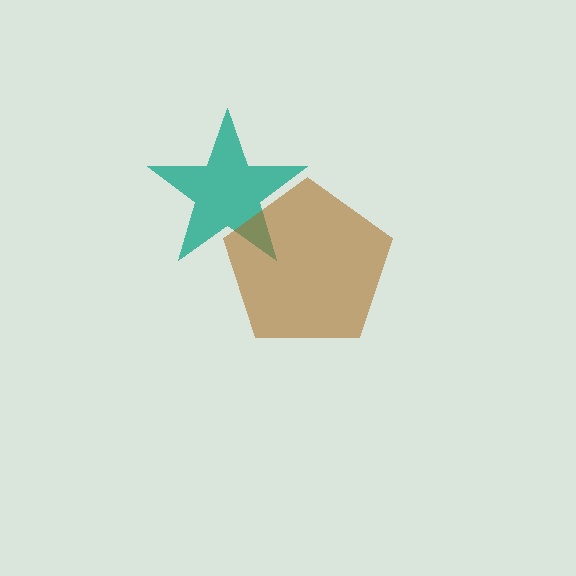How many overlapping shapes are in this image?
There are 2 overlapping shapes in the image.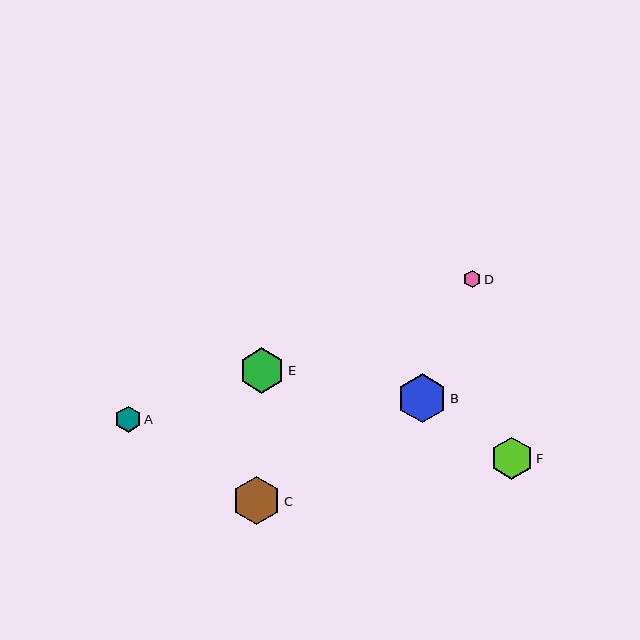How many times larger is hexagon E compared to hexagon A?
Hexagon E is approximately 1.8 times the size of hexagon A.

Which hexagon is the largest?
Hexagon B is the largest with a size of approximately 49 pixels.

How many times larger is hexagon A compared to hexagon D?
Hexagon A is approximately 1.5 times the size of hexagon D.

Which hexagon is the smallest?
Hexagon D is the smallest with a size of approximately 17 pixels.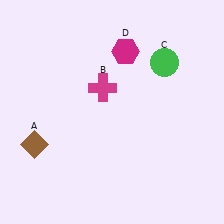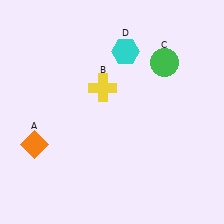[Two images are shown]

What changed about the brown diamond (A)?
In Image 1, A is brown. In Image 2, it changed to orange.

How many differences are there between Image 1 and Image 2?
There are 3 differences between the two images.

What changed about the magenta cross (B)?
In Image 1, B is magenta. In Image 2, it changed to yellow.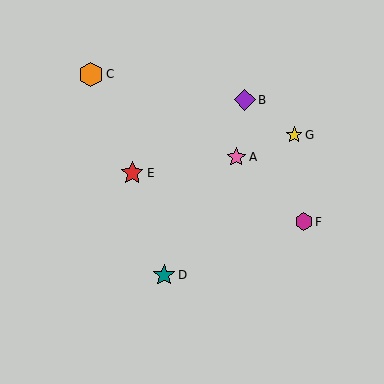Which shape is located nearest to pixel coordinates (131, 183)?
The red star (labeled E) at (132, 173) is nearest to that location.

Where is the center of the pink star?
The center of the pink star is at (236, 157).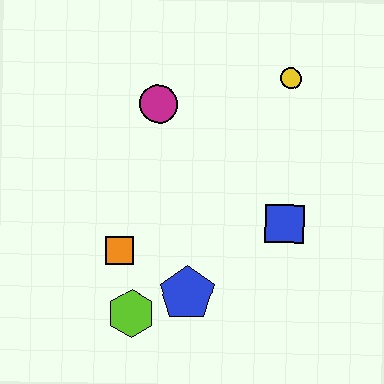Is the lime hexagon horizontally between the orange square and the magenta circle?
Yes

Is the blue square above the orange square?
Yes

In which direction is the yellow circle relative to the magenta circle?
The yellow circle is to the right of the magenta circle.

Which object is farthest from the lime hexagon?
The yellow circle is farthest from the lime hexagon.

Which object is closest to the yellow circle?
The magenta circle is closest to the yellow circle.